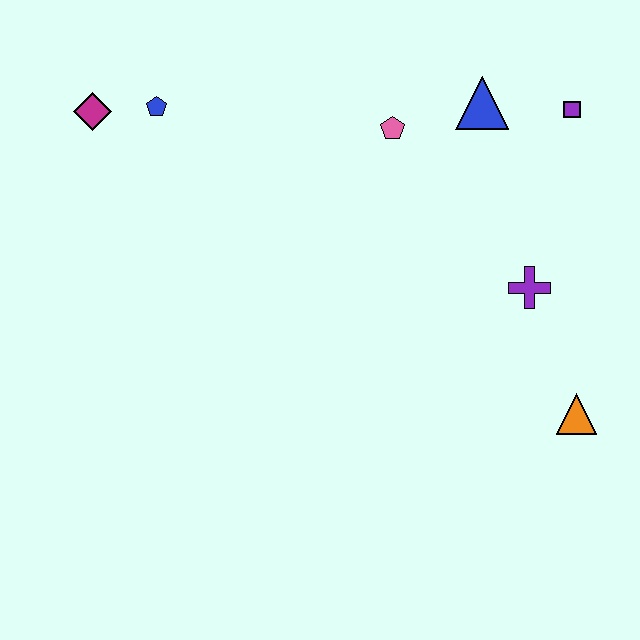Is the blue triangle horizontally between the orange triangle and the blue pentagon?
Yes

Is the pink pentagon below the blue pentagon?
Yes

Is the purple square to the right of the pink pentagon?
Yes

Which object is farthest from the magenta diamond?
The orange triangle is farthest from the magenta diamond.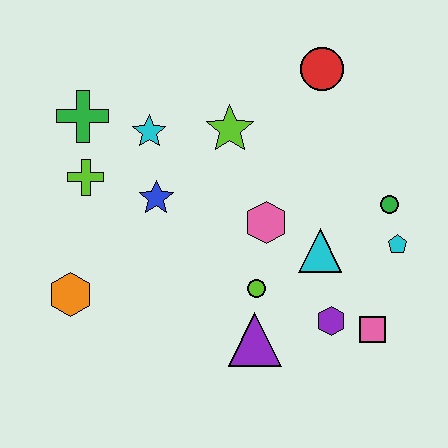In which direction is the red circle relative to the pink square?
The red circle is above the pink square.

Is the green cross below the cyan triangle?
No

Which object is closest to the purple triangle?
The lime circle is closest to the purple triangle.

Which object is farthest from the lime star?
The pink square is farthest from the lime star.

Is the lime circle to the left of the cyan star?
No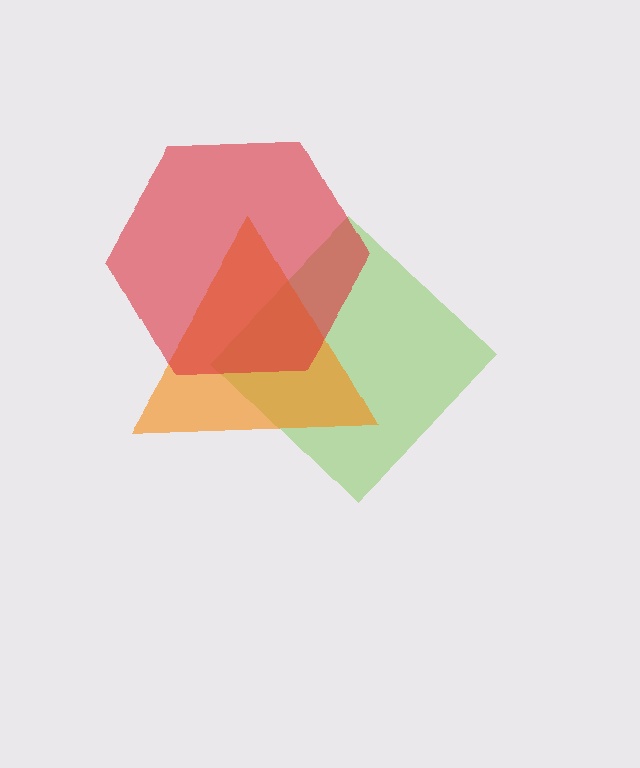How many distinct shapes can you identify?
There are 3 distinct shapes: a lime diamond, an orange triangle, a red hexagon.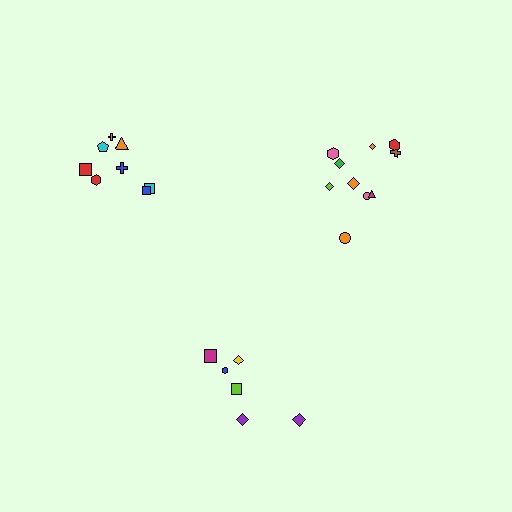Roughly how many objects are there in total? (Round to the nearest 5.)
Roughly 25 objects in total.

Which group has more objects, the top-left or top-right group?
The top-right group.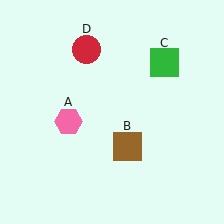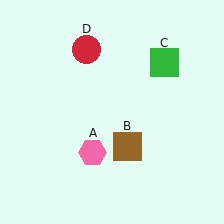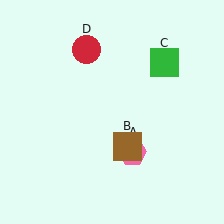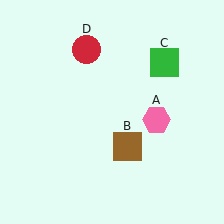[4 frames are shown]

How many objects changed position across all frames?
1 object changed position: pink hexagon (object A).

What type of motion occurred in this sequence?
The pink hexagon (object A) rotated counterclockwise around the center of the scene.